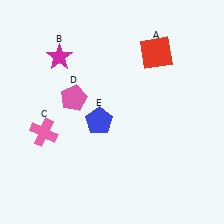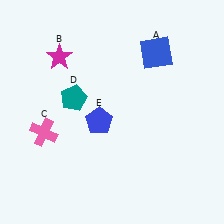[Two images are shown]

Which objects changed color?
A changed from red to blue. D changed from pink to teal.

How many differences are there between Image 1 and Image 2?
There are 2 differences between the two images.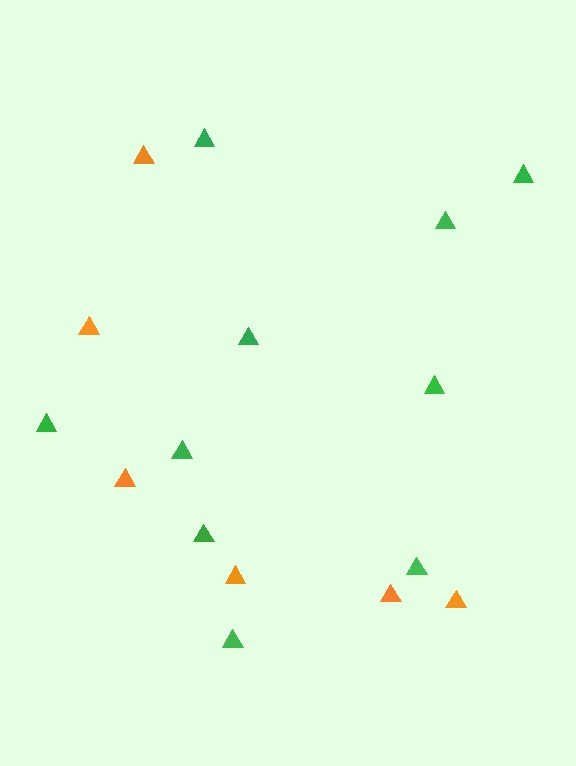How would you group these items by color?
There are 2 groups: one group of orange triangles (6) and one group of green triangles (10).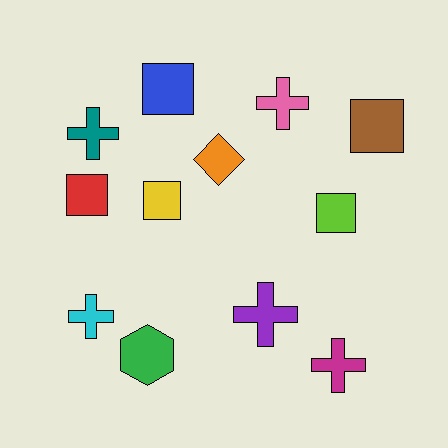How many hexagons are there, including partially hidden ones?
There is 1 hexagon.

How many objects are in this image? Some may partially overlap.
There are 12 objects.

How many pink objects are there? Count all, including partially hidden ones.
There is 1 pink object.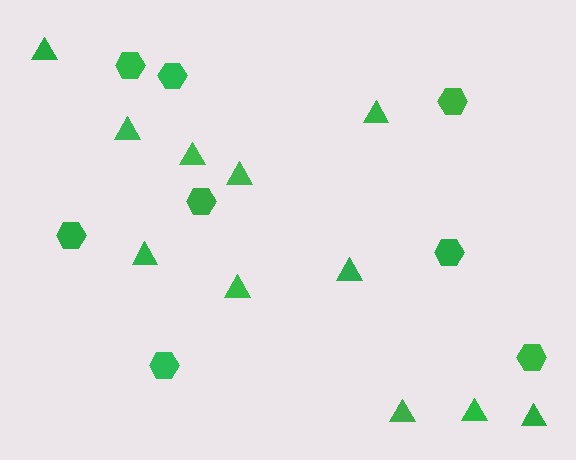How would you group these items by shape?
There are 2 groups: one group of triangles (11) and one group of hexagons (8).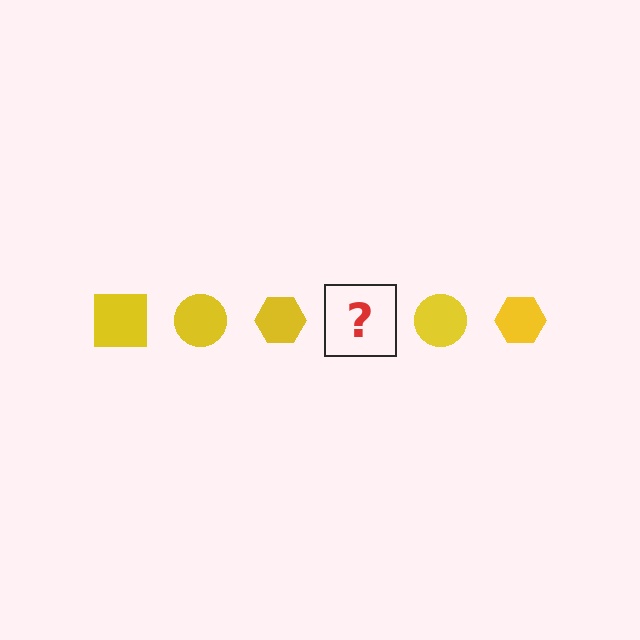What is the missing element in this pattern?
The missing element is a yellow square.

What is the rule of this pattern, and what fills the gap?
The rule is that the pattern cycles through square, circle, hexagon shapes in yellow. The gap should be filled with a yellow square.